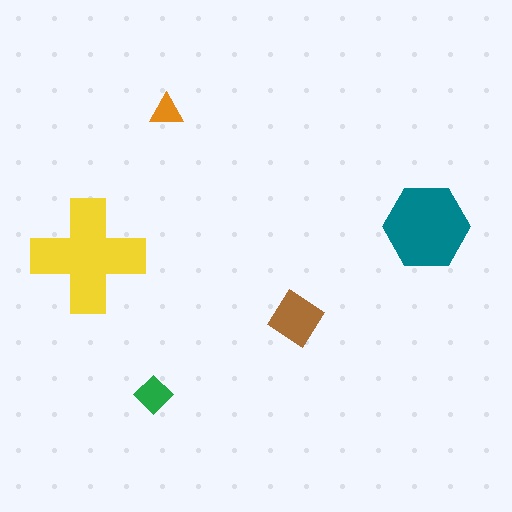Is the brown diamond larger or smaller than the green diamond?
Larger.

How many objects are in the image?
There are 5 objects in the image.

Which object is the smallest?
The orange triangle.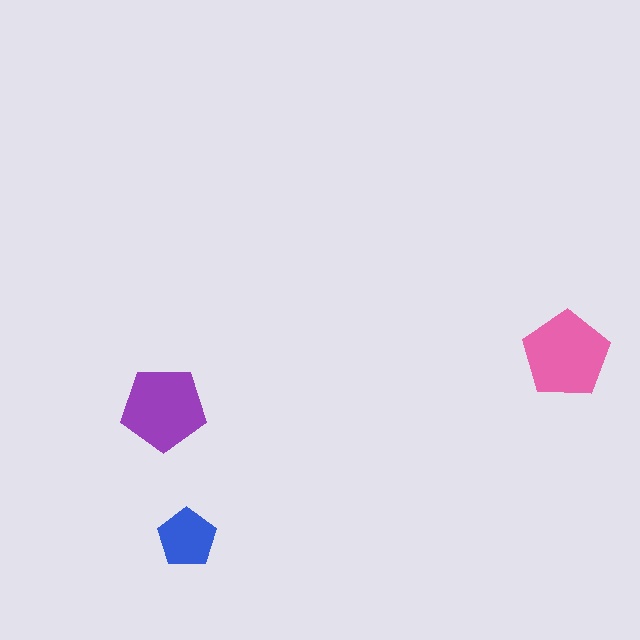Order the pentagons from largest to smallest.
the pink one, the purple one, the blue one.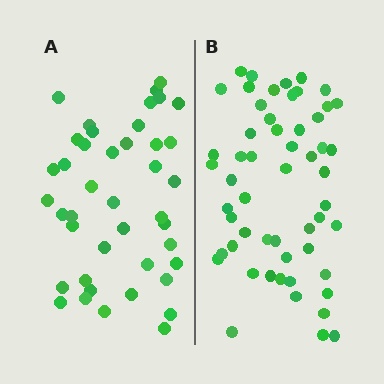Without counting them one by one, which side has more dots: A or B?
Region B (the right region) has more dots.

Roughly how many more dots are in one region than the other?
Region B has approximately 15 more dots than region A.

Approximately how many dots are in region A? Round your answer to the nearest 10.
About 40 dots. (The exact count is 42, which rounds to 40.)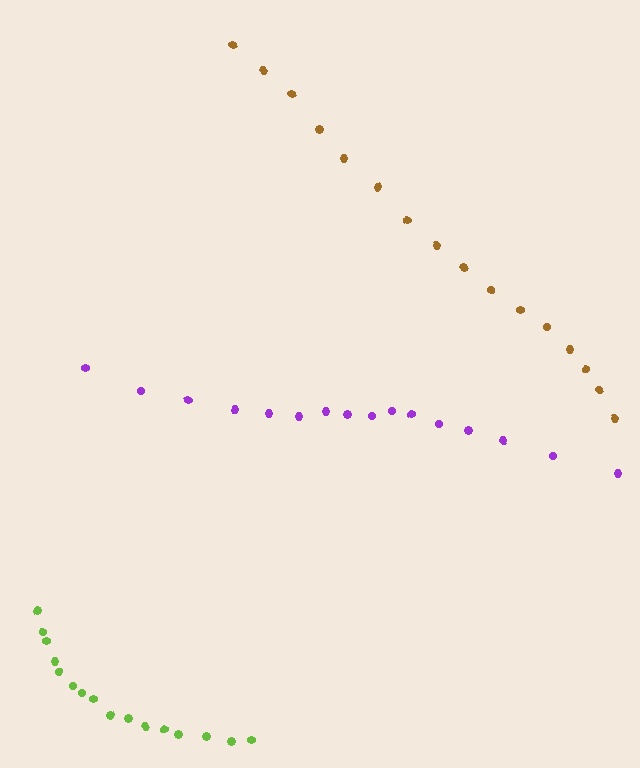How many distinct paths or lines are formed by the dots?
There are 3 distinct paths.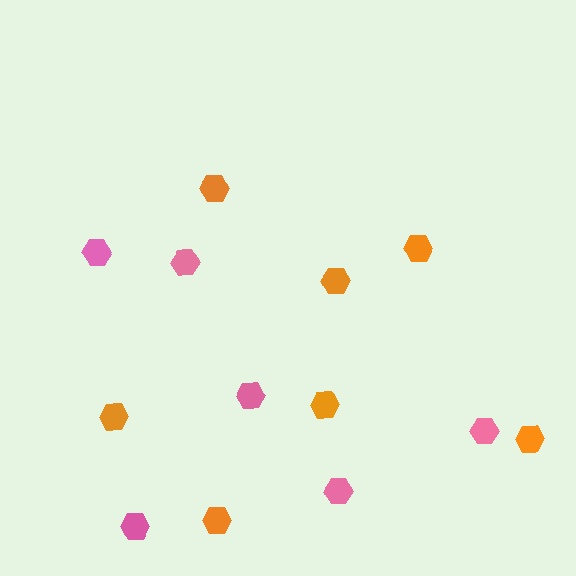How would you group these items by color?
There are 2 groups: one group of orange hexagons (7) and one group of pink hexagons (6).